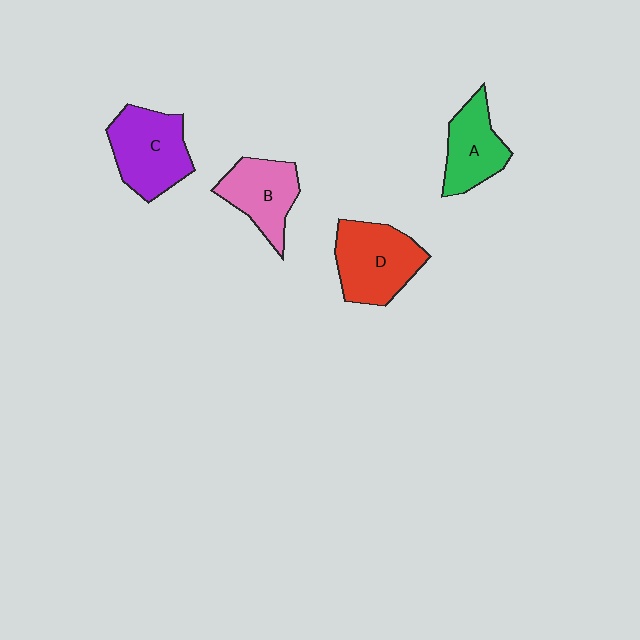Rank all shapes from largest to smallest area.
From largest to smallest: D (red), C (purple), B (pink), A (green).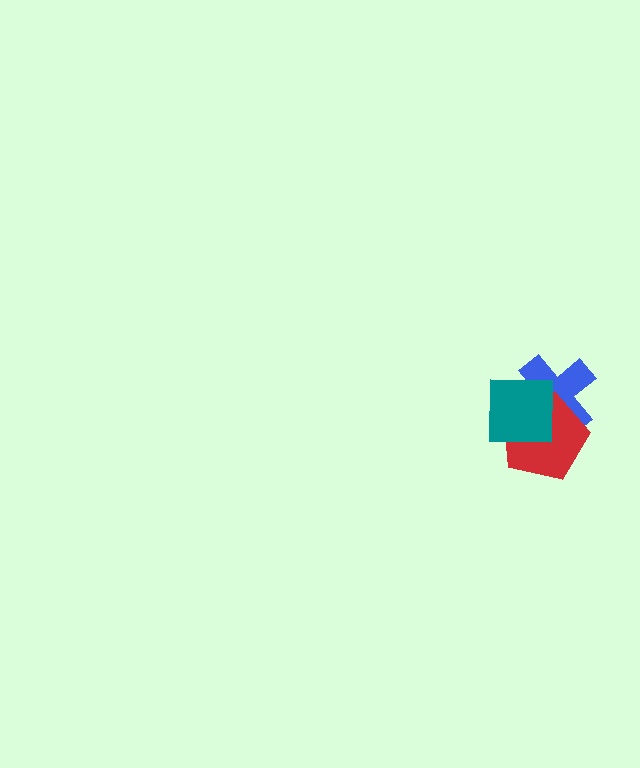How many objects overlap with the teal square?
2 objects overlap with the teal square.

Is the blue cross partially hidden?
Yes, it is partially covered by another shape.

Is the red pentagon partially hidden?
Yes, it is partially covered by another shape.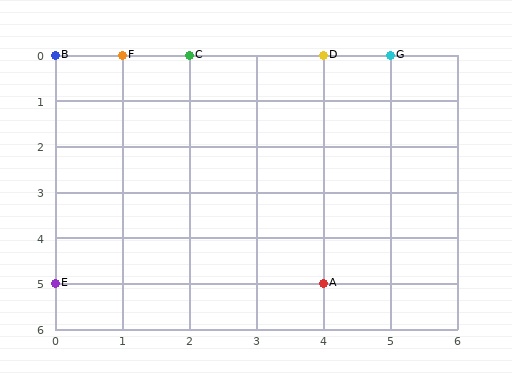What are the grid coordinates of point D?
Point D is at grid coordinates (4, 0).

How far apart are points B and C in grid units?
Points B and C are 2 columns apart.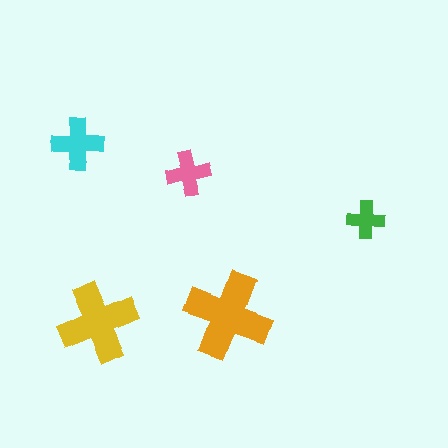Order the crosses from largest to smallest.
the orange one, the yellow one, the cyan one, the pink one, the green one.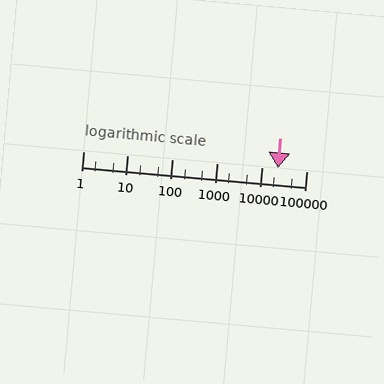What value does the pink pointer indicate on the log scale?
The pointer indicates approximately 23000.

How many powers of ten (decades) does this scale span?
The scale spans 5 decades, from 1 to 100000.